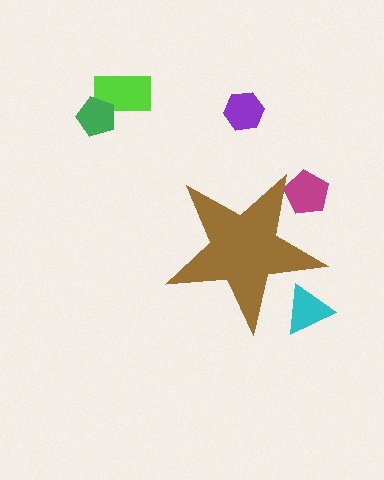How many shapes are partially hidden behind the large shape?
2 shapes are partially hidden.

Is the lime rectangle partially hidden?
No, the lime rectangle is fully visible.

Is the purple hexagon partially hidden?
No, the purple hexagon is fully visible.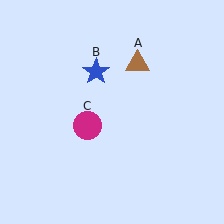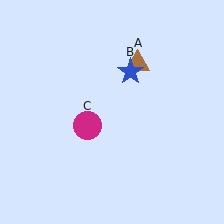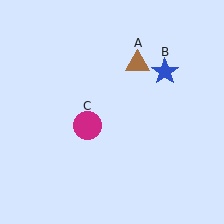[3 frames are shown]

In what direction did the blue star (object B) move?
The blue star (object B) moved right.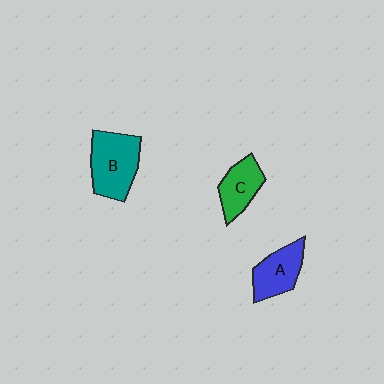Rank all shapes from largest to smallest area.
From largest to smallest: B (teal), A (blue), C (green).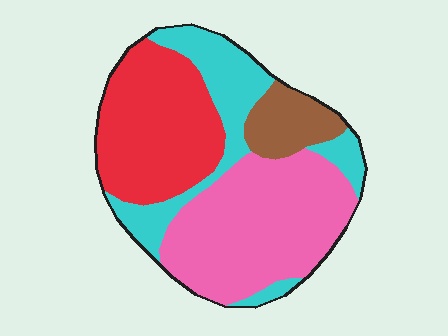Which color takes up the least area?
Brown, at roughly 10%.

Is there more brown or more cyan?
Cyan.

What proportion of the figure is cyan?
Cyan takes up about one quarter (1/4) of the figure.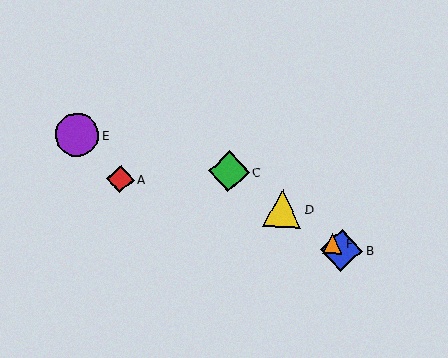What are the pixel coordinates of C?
Object C is at (229, 171).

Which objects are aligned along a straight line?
Objects B, C, D, F are aligned along a straight line.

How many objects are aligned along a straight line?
4 objects (B, C, D, F) are aligned along a straight line.